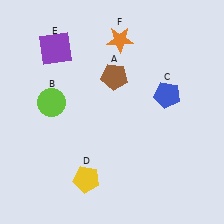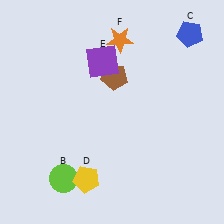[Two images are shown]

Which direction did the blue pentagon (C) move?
The blue pentagon (C) moved up.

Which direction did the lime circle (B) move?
The lime circle (B) moved down.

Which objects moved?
The objects that moved are: the lime circle (B), the blue pentagon (C), the purple square (E).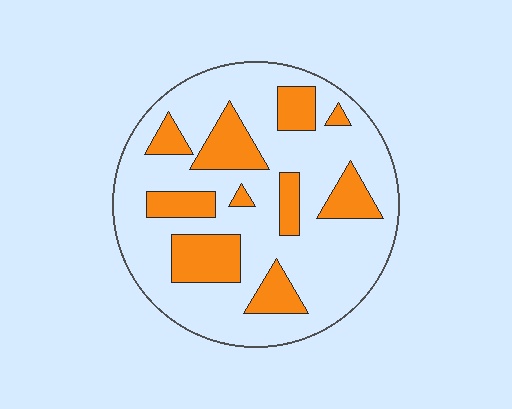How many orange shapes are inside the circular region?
10.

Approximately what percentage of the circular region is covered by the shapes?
Approximately 25%.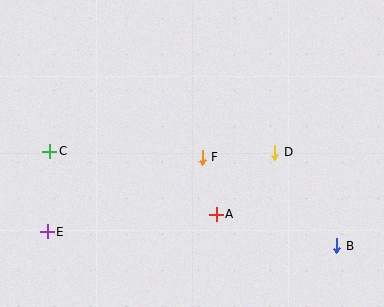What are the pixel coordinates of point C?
Point C is at (50, 151).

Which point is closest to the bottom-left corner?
Point E is closest to the bottom-left corner.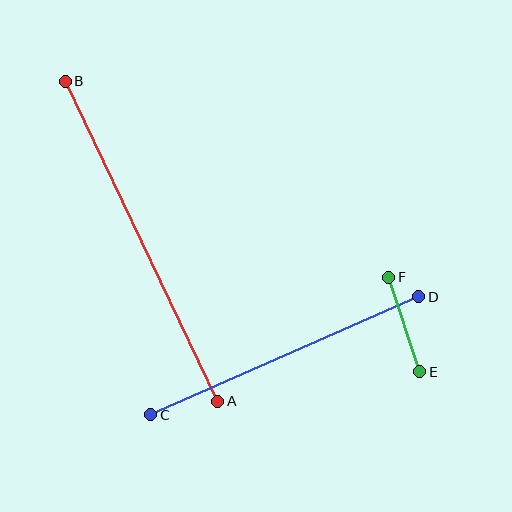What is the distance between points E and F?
The distance is approximately 100 pixels.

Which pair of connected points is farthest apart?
Points A and B are farthest apart.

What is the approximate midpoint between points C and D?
The midpoint is at approximately (285, 356) pixels.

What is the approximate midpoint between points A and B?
The midpoint is at approximately (141, 241) pixels.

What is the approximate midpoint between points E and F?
The midpoint is at approximately (404, 324) pixels.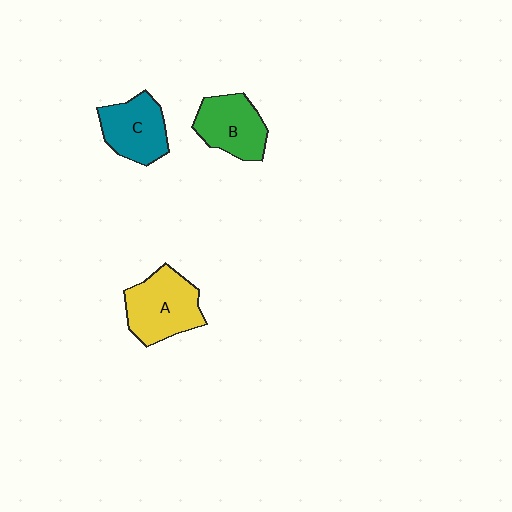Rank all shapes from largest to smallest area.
From largest to smallest: A (yellow), B (green), C (teal).